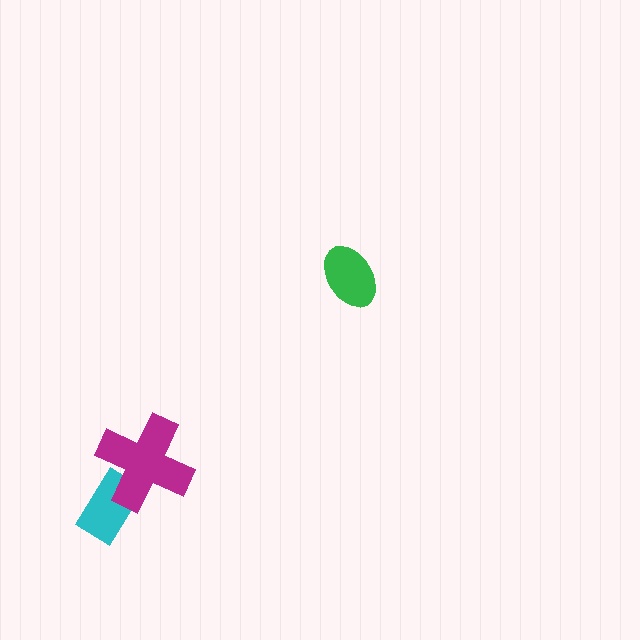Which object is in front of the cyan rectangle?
The magenta cross is in front of the cyan rectangle.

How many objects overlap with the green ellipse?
0 objects overlap with the green ellipse.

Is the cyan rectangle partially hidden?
Yes, it is partially covered by another shape.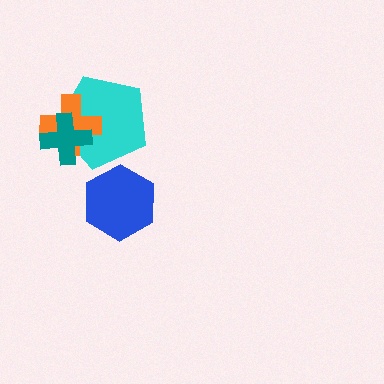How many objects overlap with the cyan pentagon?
2 objects overlap with the cyan pentagon.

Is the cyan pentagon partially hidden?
Yes, it is partially covered by another shape.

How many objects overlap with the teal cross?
2 objects overlap with the teal cross.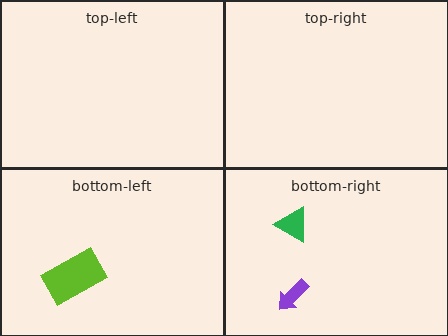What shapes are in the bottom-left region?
The lime rectangle.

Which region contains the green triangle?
The bottom-right region.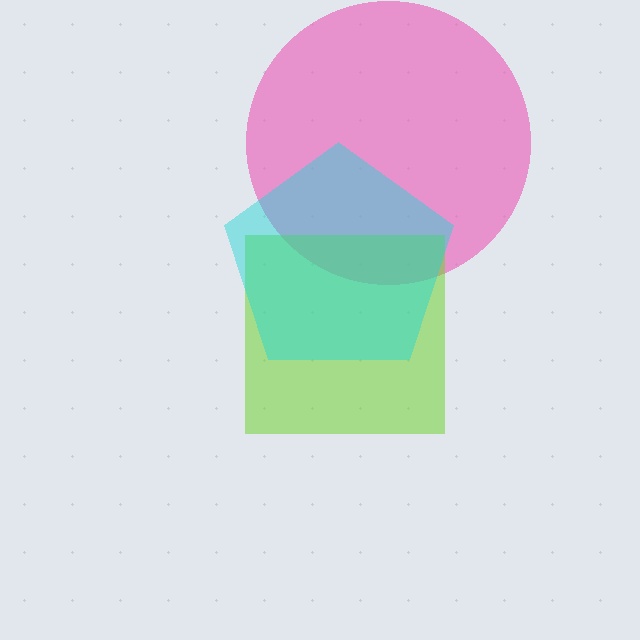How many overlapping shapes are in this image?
There are 3 overlapping shapes in the image.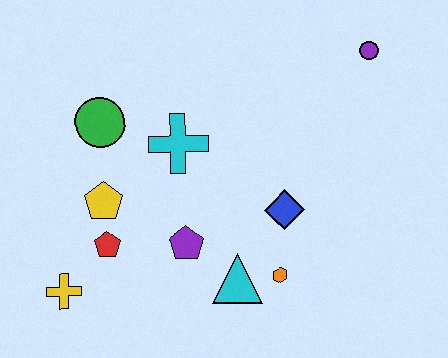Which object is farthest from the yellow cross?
The purple circle is farthest from the yellow cross.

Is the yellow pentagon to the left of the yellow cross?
No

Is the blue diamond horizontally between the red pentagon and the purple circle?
Yes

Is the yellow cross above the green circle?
No